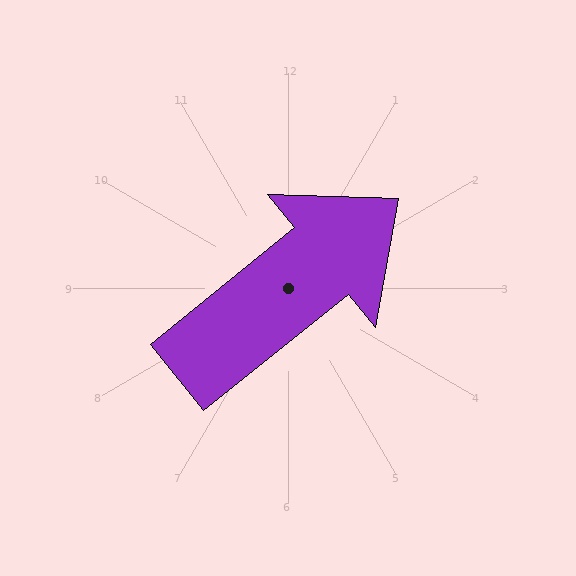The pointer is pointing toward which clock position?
Roughly 2 o'clock.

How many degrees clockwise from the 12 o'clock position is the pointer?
Approximately 51 degrees.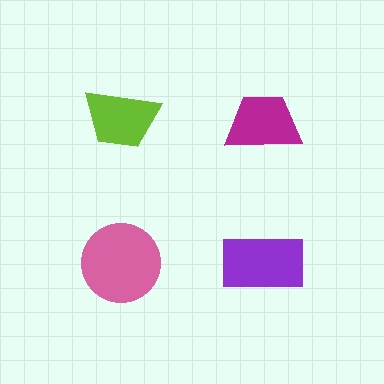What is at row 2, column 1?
A pink circle.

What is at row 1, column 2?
A magenta trapezoid.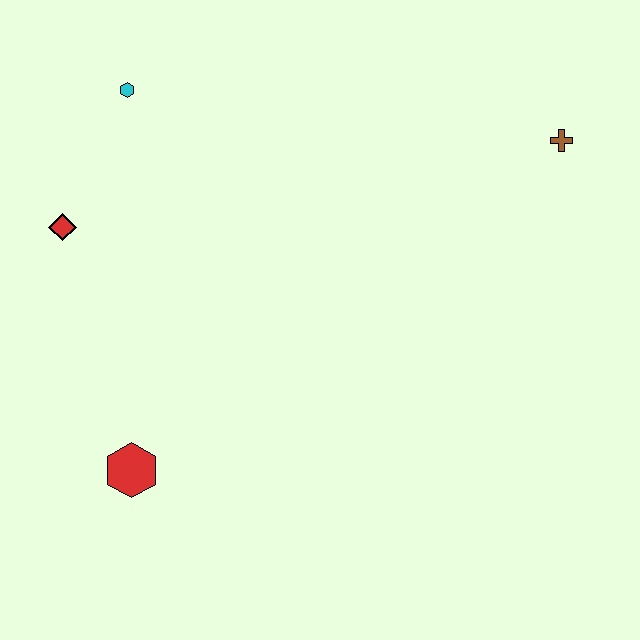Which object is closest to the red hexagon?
The red diamond is closest to the red hexagon.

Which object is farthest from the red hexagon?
The brown cross is farthest from the red hexagon.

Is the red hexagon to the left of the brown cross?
Yes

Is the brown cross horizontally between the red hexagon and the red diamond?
No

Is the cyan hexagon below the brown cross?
No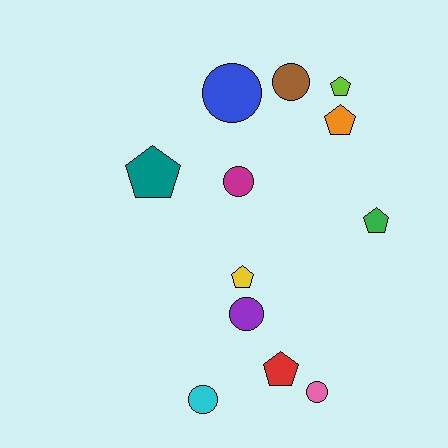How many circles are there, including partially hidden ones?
There are 6 circles.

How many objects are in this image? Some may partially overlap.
There are 12 objects.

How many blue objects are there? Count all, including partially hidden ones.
There is 1 blue object.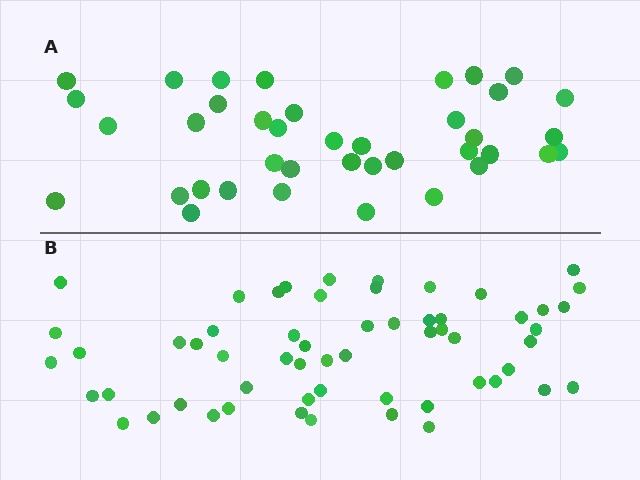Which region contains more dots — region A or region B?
Region B (the bottom region) has more dots.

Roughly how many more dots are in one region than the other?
Region B has approximately 20 more dots than region A.